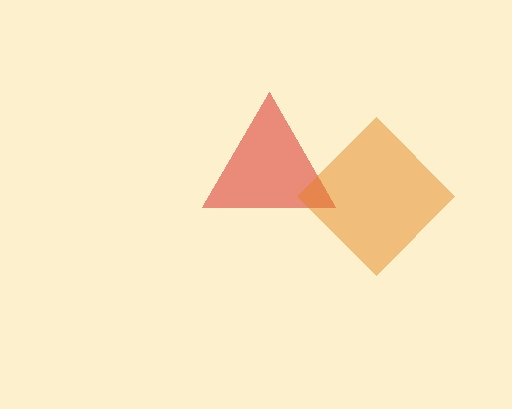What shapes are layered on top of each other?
The layered shapes are: a red triangle, an orange diamond.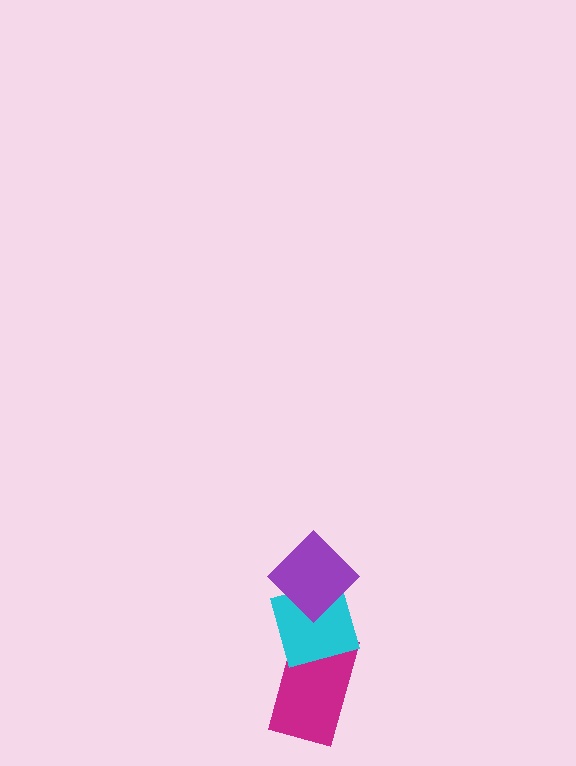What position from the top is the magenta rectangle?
The magenta rectangle is 3rd from the top.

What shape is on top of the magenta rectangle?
The cyan diamond is on top of the magenta rectangle.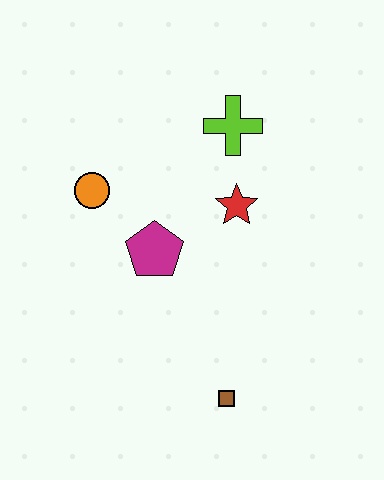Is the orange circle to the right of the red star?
No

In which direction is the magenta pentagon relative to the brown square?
The magenta pentagon is above the brown square.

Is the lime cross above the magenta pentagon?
Yes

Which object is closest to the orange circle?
The magenta pentagon is closest to the orange circle.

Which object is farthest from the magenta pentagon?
The brown square is farthest from the magenta pentagon.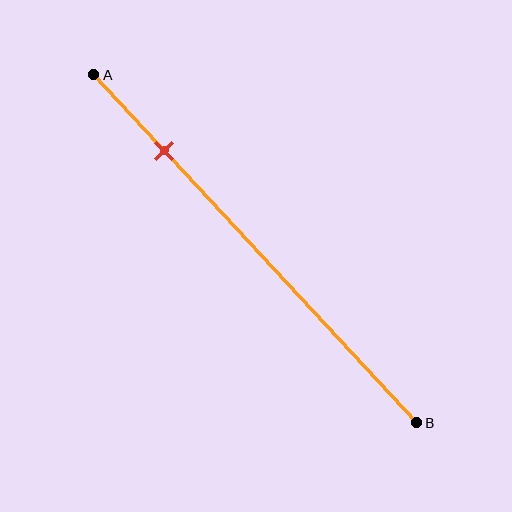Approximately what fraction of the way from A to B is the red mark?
The red mark is approximately 20% of the way from A to B.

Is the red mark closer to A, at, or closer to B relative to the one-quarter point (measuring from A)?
The red mark is closer to point A than the one-quarter point of segment AB.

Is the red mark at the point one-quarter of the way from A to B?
No, the mark is at about 20% from A, not at the 25% one-quarter point.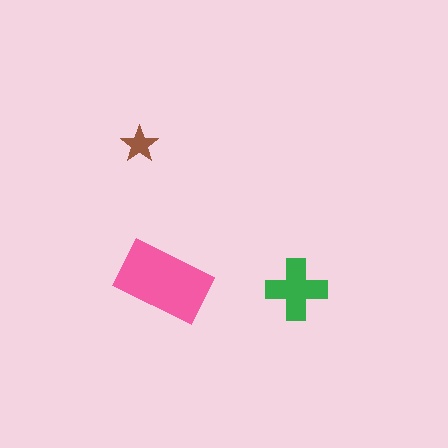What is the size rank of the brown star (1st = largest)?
3rd.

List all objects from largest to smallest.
The pink rectangle, the green cross, the brown star.